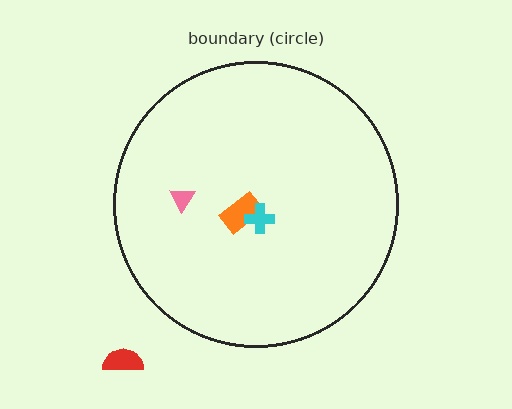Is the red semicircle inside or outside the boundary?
Outside.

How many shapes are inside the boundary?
3 inside, 1 outside.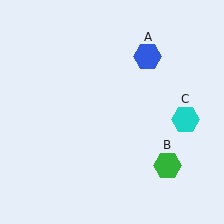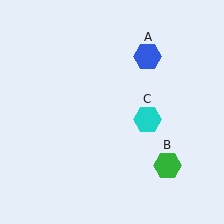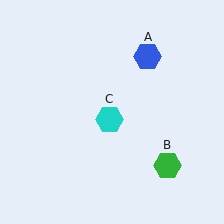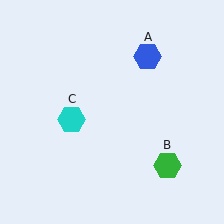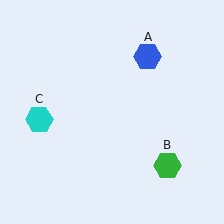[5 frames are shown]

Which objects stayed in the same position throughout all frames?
Blue hexagon (object A) and green hexagon (object B) remained stationary.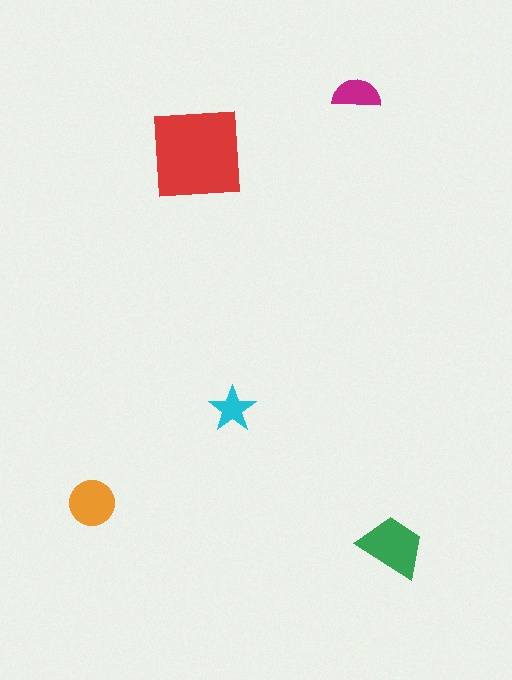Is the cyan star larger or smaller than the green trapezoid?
Smaller.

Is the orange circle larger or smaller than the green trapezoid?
Smaller.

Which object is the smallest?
The cyan star.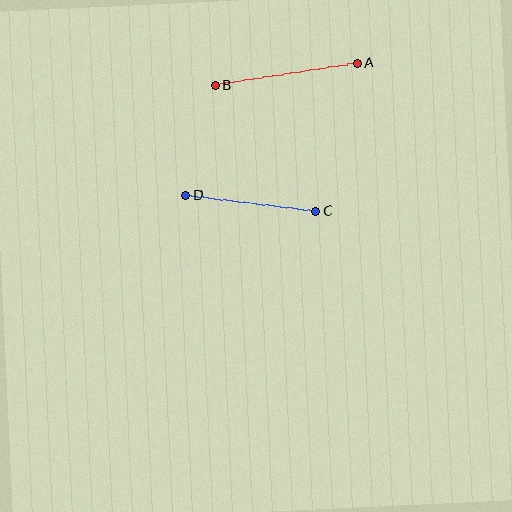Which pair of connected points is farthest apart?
Points A and B are farthest apart.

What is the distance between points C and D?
The distance is approximately 131 pixels.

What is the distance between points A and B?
The distance is approximately 144 pixels.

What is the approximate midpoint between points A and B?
The midpoint is at approximately (286, 74) pixels.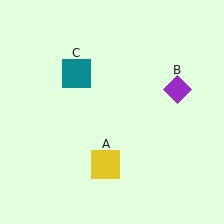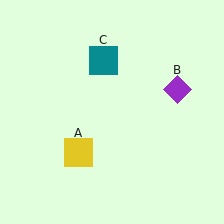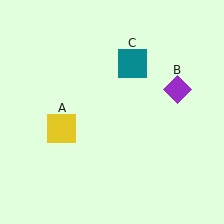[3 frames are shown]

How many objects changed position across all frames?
2 objects changed position: yellow square (object A), teal square (object C).